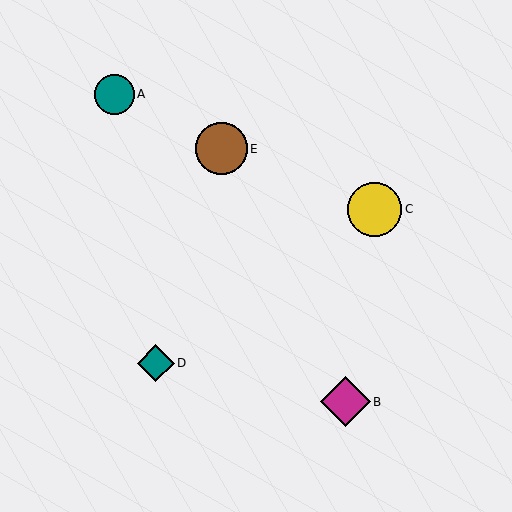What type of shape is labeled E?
Shape E is a brown circle.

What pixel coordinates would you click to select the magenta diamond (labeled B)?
Click at (345, 402) to select the magenta diamond B.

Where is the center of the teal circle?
The center of the teal circle is at (115, 94).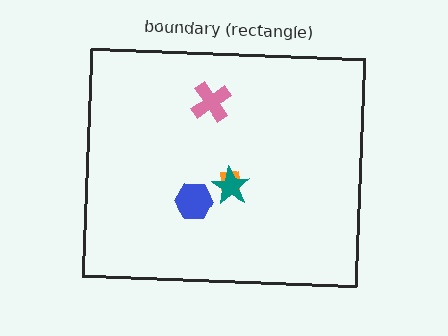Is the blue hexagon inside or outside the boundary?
Inside.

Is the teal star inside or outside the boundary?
Inside.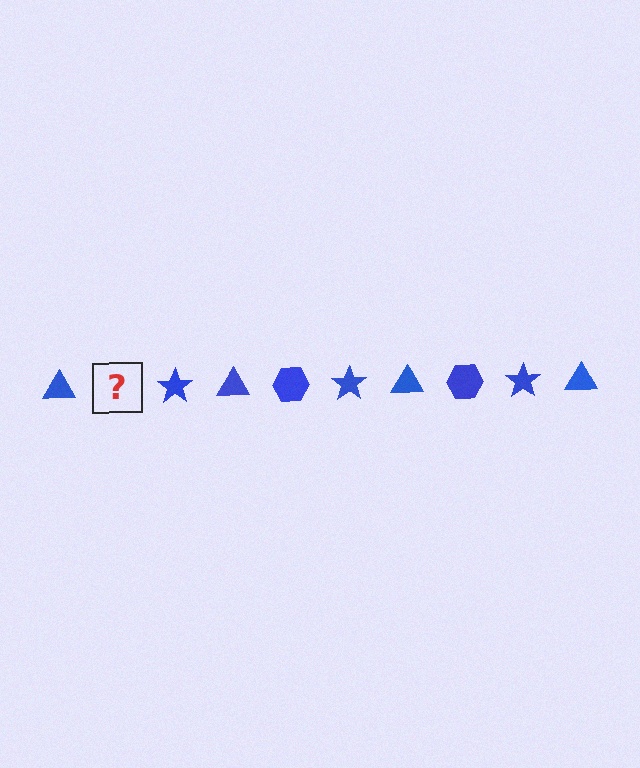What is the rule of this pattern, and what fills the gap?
The rule is that the pattern cycles through triangle, hexagon, star shapes in blue. The gap should be filled with a blue hexagon.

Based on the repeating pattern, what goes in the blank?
The blank should be a blue hexagon.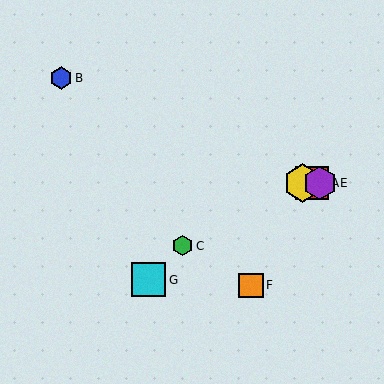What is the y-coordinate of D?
Object D is at y≈183.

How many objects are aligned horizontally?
3 objects (A, D, E) are aligned horizontally.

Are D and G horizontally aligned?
No, D is at y≈183 and G is at y≈280.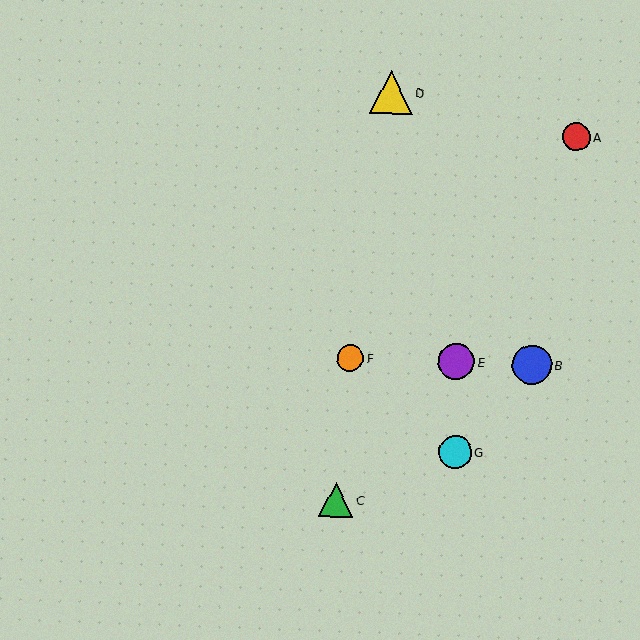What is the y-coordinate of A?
Object A is at y≈137.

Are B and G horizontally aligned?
No, B is at y≈365 and G is at y≈452.